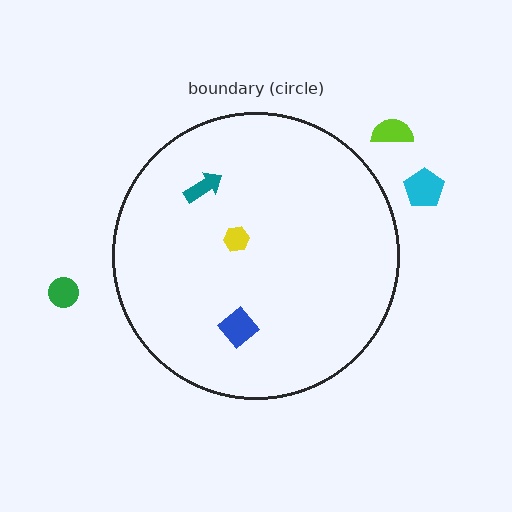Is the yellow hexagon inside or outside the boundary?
Inside.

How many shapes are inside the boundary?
3 inside, 3 outside.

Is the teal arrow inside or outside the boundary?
Inside.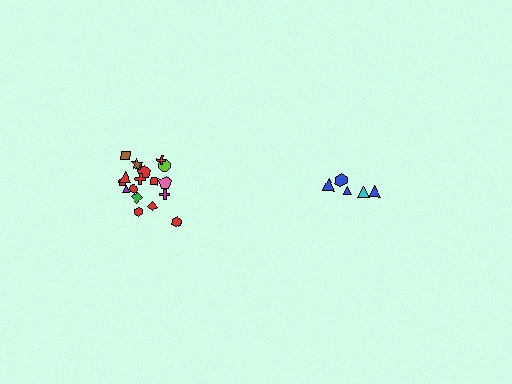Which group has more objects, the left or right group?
The left group.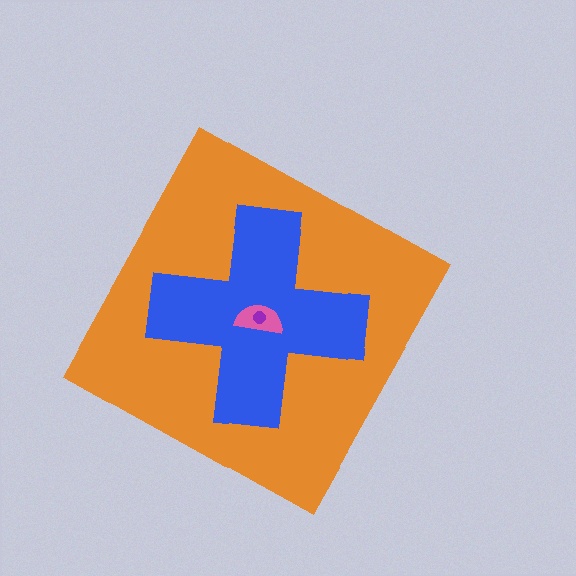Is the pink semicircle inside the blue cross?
Yes.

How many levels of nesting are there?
4.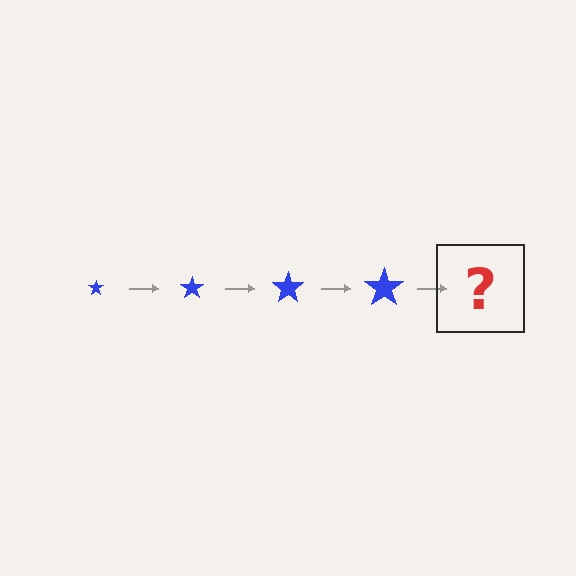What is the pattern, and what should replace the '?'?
The pattern is that the star gets progressively larger each step. The '?' should be a blue star, larger than the previous one.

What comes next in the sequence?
The next element should be a blue star, larger than the previous one.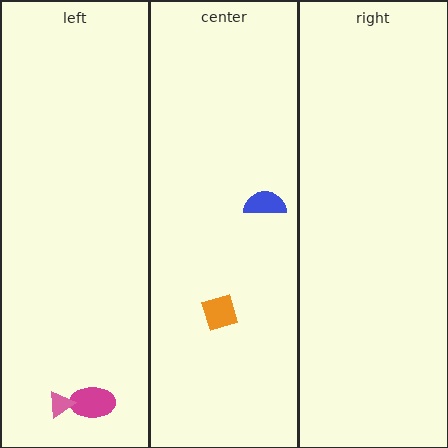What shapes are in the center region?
The blue semicircle, the orange diamond.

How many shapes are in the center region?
2.